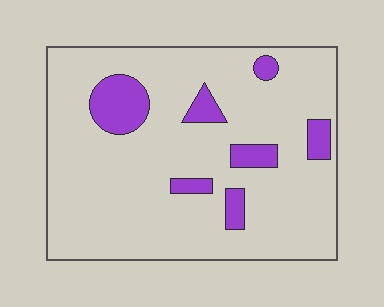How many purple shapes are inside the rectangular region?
7.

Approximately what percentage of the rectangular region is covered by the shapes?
Approximately 15%.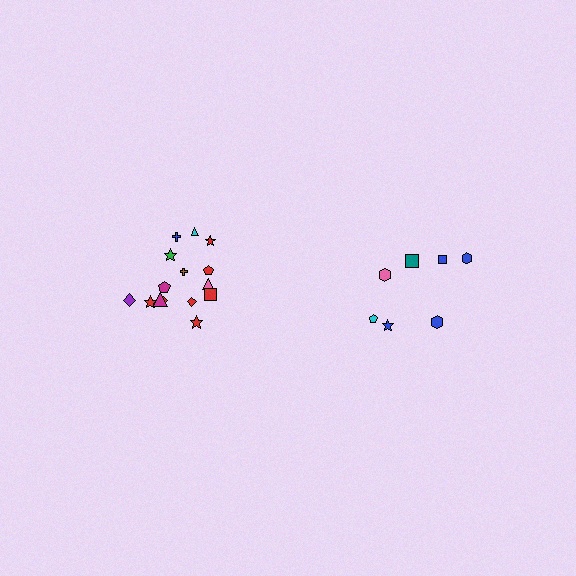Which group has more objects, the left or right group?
The left group.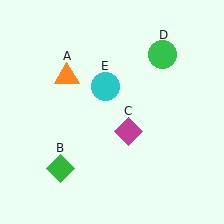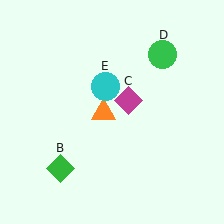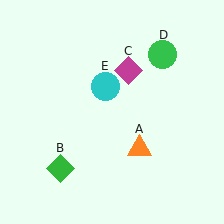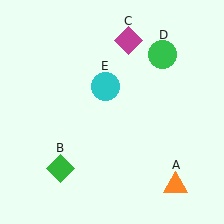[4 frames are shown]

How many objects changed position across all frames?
2 objects changed position: orange triangle (object A), magenta diamond (object C).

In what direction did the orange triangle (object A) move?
The orange triangle (object A) moved down and to the right.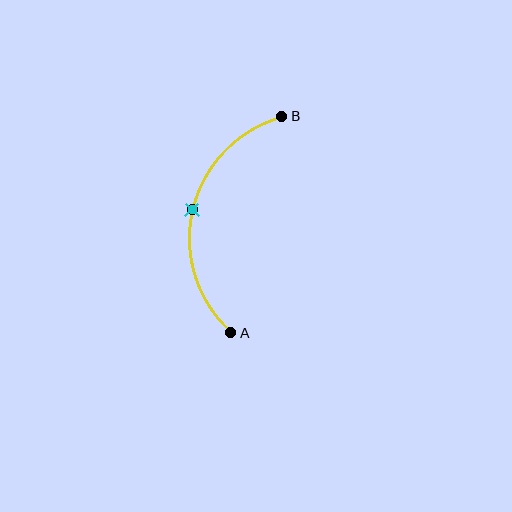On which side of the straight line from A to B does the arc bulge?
The arc bulges to the left of the straight line connecting A and B.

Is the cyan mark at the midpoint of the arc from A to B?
Yes. The cyan mark lies on the arc at equal arc-length from both A and B — it is the arc midpoint.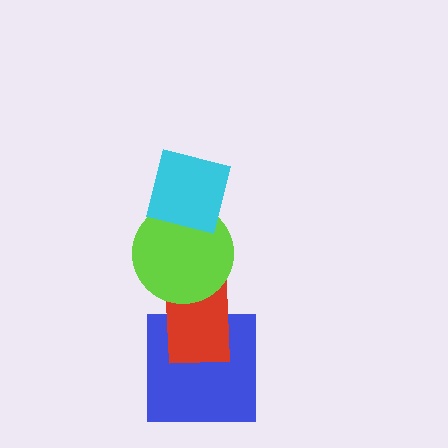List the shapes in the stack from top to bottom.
From top to bottom: the cyan square, the lime circle, the red rectangle, the blue square.